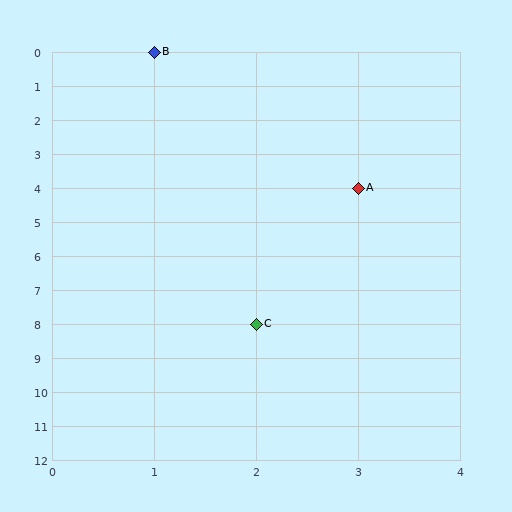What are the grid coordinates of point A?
Point A is at grid coordinates (3, 4).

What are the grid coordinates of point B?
Point B is at grid coordinates (1, 0).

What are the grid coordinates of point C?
Point C is at grid coordinates (2, 8).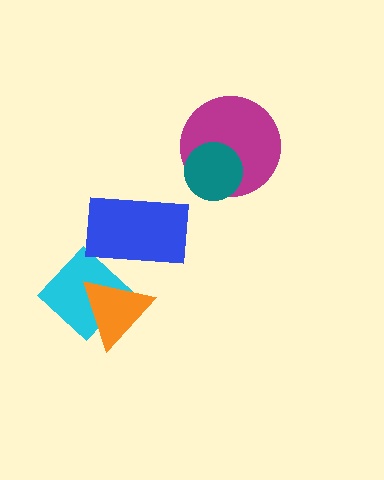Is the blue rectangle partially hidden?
Yes, it is partially covered by another shape.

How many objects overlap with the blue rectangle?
1 object overlaps with the blue rectangle.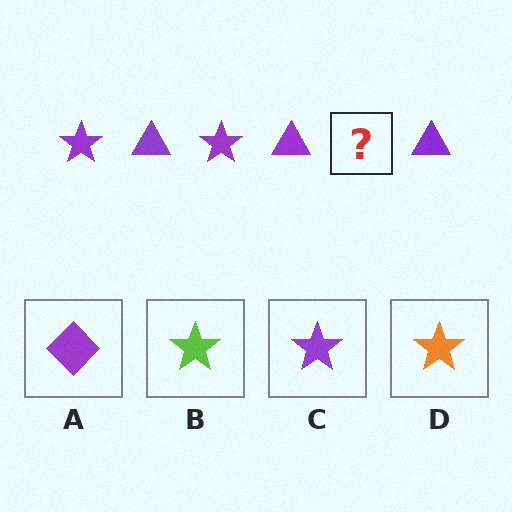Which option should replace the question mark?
Option C.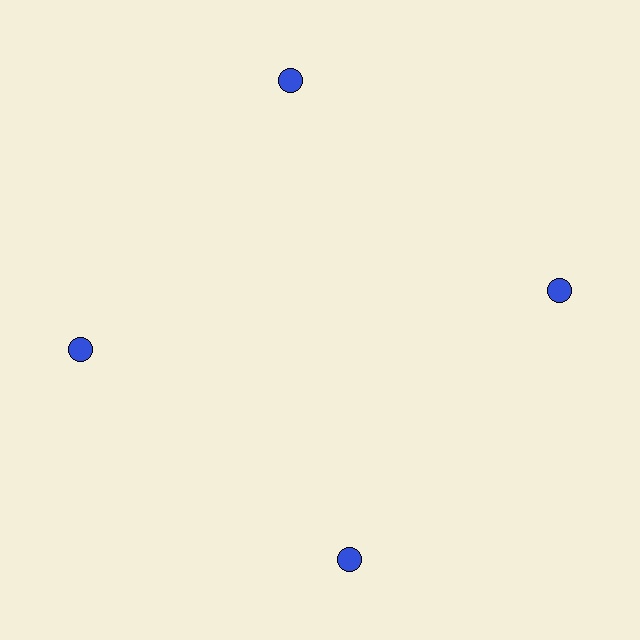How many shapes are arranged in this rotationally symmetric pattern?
There are 4 shapes, arranged in 4 groups of 1.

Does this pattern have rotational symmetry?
Yes, this pattern has 4-fold rotational symmetry. It looks the same after rotating 90 degrees around the center.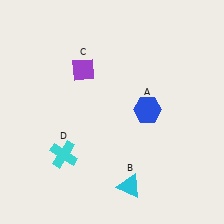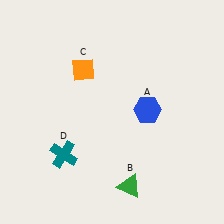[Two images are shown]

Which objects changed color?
B changed from cyan to green. C changed from purple to orange. D changed from cyan to teal.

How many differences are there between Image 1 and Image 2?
There are 3 differences between the two images.